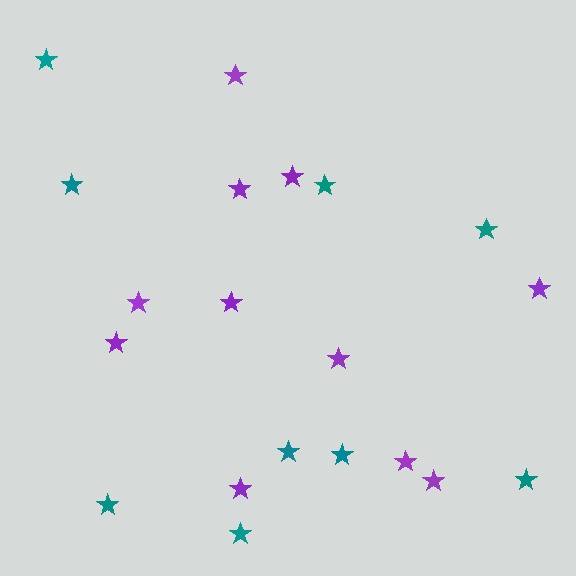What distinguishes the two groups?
There are 2 groups: one group of purple stars (11) and one group of teal stars (9).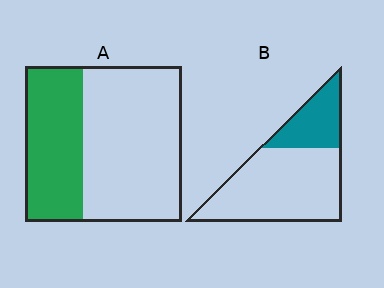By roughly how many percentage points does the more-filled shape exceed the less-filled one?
By roughly 10 percentage points (A over B).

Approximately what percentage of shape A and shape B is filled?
A is approximately 35% and B is approximately 30%.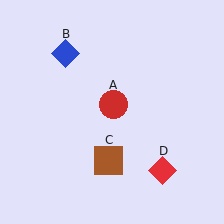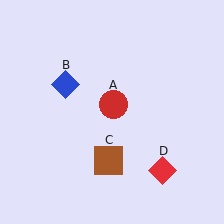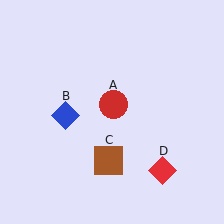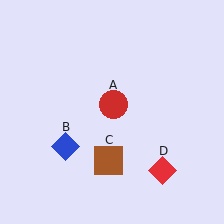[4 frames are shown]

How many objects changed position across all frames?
1 object changed position: blue diamond (object B).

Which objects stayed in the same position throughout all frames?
Red circle (object A) and brown square (object C) and red diamond (object D) remained stationary.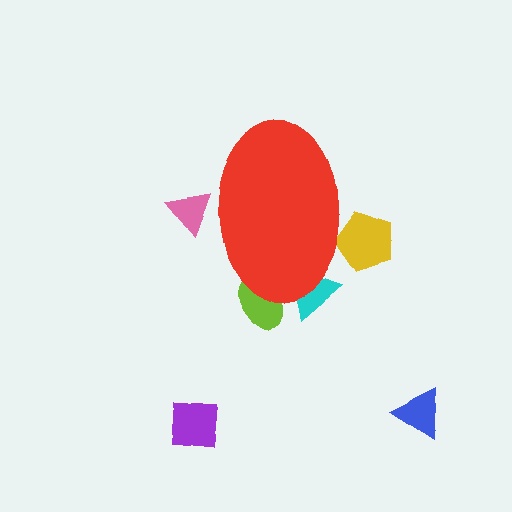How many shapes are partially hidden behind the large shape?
4 shapes are partially hidden.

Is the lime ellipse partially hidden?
Yes, the lime ellipse is partially hidden behind the red ellipse.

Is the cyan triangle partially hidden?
Yes, the cyan triangle is partially hidden behind the red ellipse.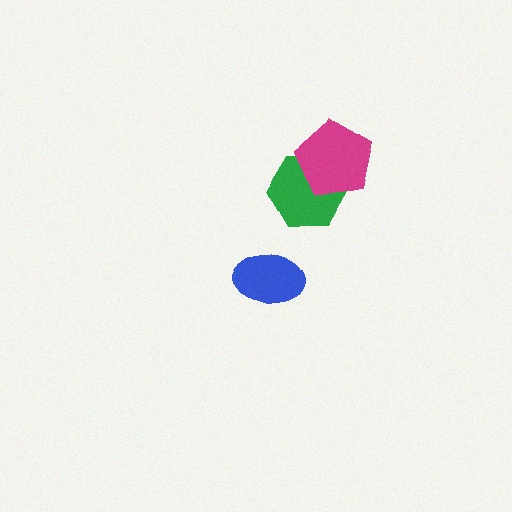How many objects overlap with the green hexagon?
1 object overlaps with the green hexagon.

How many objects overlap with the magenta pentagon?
1 object overlaps with the magenta pentagon.